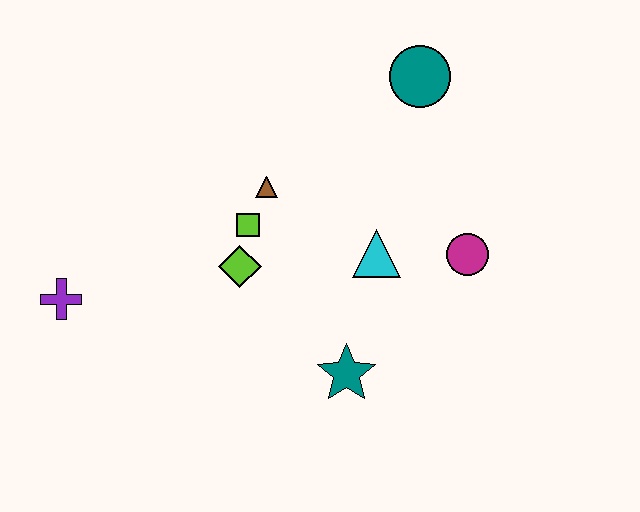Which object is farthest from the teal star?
The teal circle is farthest from the teal star.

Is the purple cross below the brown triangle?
Yes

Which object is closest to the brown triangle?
The lime square is closest to the brown triangle.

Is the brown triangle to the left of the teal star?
Yes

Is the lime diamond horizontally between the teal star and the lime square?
No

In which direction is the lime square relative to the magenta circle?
The lime square is to the left of the magenta circle.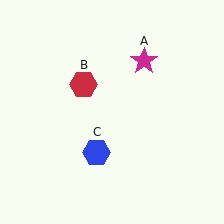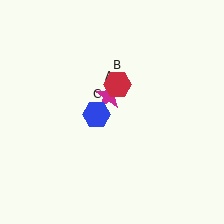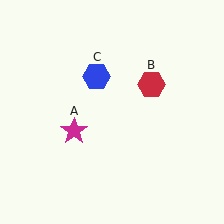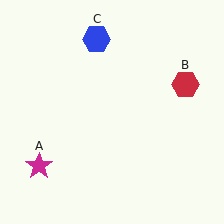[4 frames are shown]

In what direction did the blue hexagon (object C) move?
The blue hexagon (object C) moved up.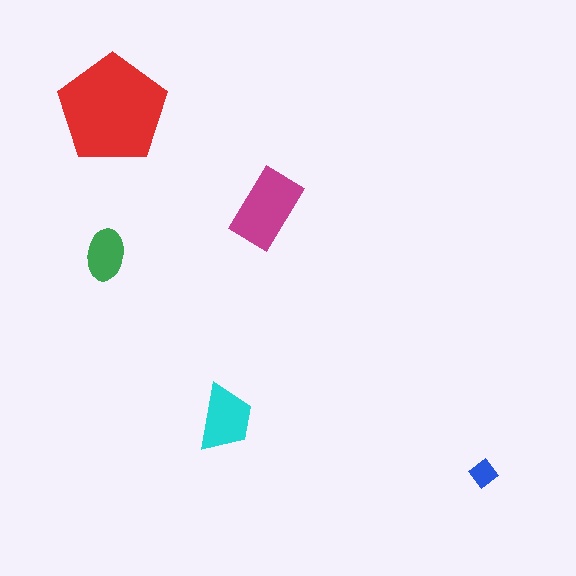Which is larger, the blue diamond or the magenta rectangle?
The magenta rectangle.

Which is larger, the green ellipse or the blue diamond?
The green ellipse.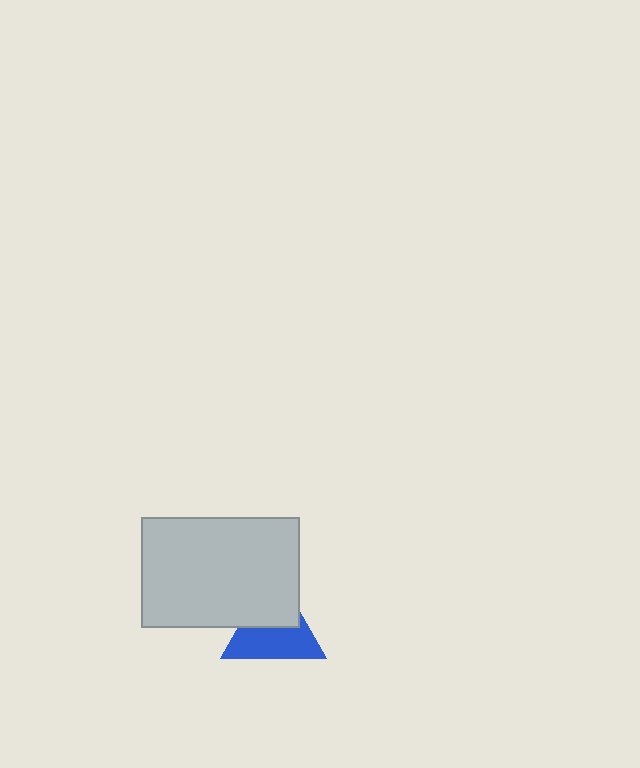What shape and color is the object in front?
The object in front is a light gray rectangle.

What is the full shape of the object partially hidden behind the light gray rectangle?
The partially hidden object is a blue triangle.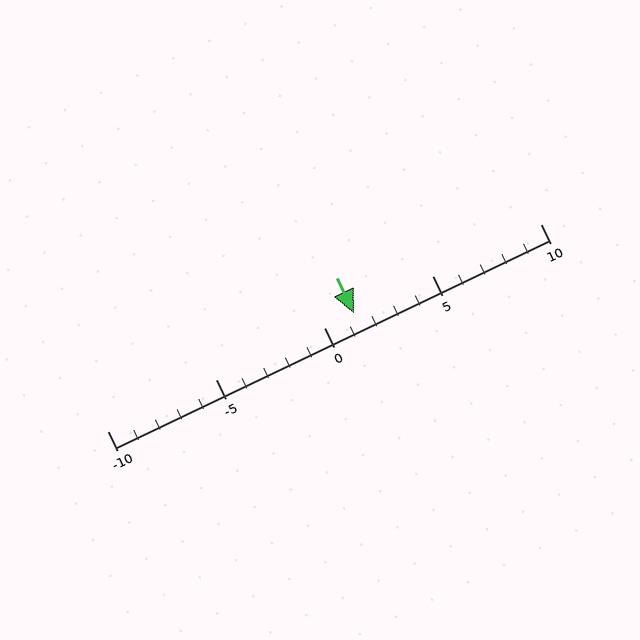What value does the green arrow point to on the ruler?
The green arrow points to approximately 1.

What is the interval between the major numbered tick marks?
The major tick marks are spaced 5 units apart.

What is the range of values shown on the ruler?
The ruler shows values from -10 to 10.